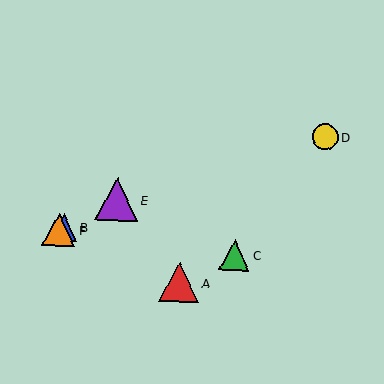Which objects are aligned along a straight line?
Objects B, E, F are aligned along a straight line.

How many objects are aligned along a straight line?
3 objects (B, E, F) are aligned along a straight line.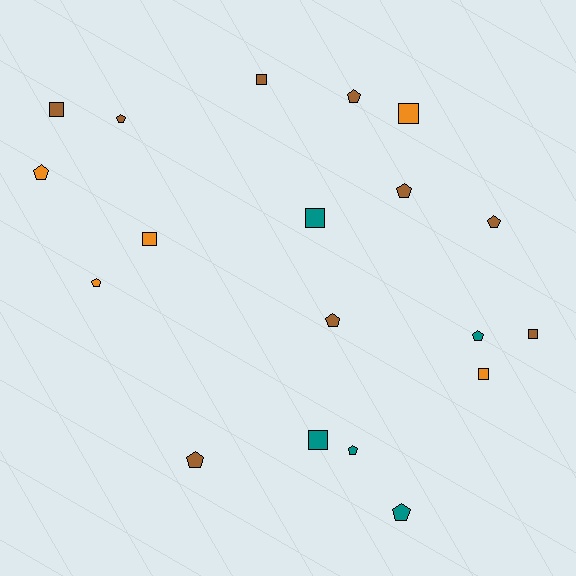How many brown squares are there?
There are 3 brown squares.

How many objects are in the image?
There are 19 objects.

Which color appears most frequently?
Brown, with 9 objects.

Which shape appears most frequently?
Pentagon, with 11 objects.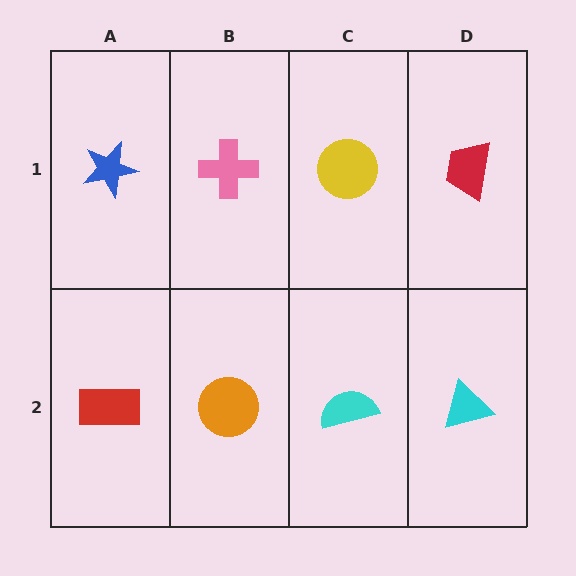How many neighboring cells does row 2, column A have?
2.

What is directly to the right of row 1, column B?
A yellow circle.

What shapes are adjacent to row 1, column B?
An orange circle (row 2, column B), a blue star (row 1, column A), a yellow circle (row 1, column C).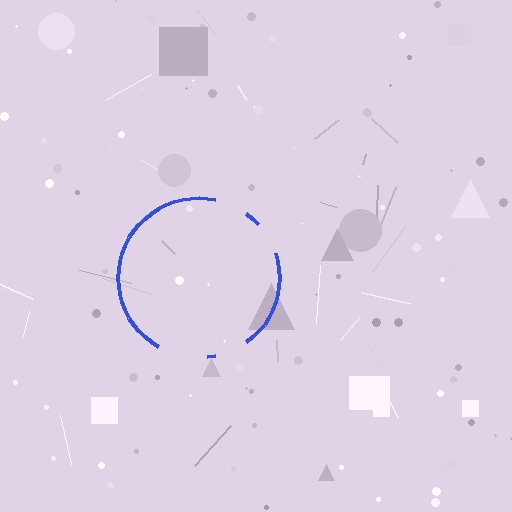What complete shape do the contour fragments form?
The contour fragments form a circle.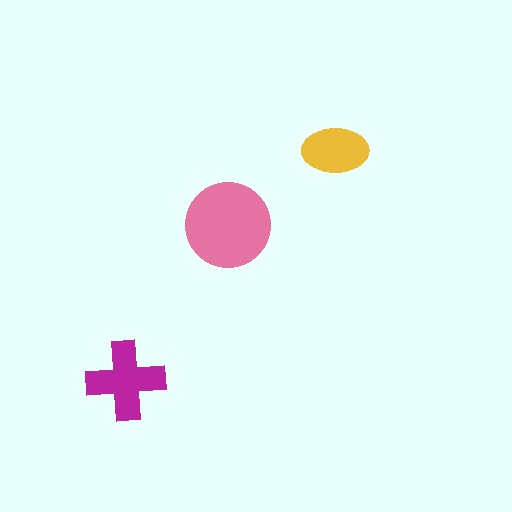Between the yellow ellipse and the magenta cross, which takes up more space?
The magenta cross.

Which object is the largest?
The pink circle.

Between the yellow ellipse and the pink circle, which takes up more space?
The pink circle.